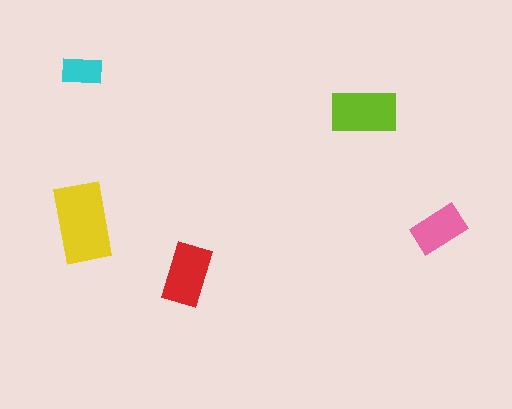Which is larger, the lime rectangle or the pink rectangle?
The lime one.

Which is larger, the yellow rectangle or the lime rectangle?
The yellow one.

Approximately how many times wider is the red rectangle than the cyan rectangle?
About 1.5 times wider.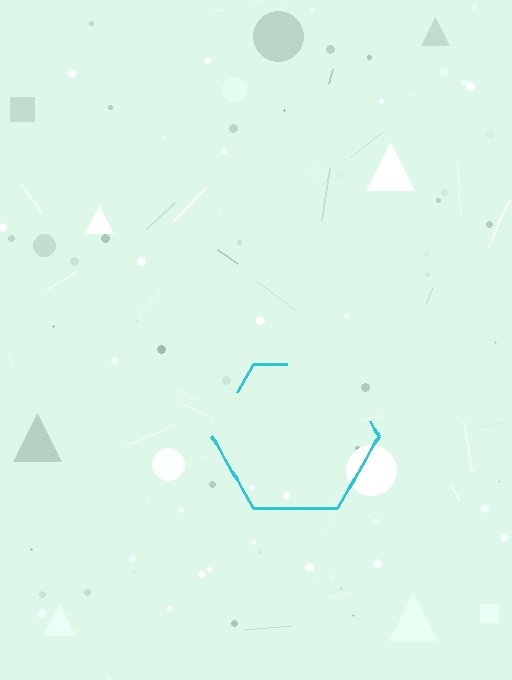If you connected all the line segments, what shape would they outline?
They would outline a hexagon.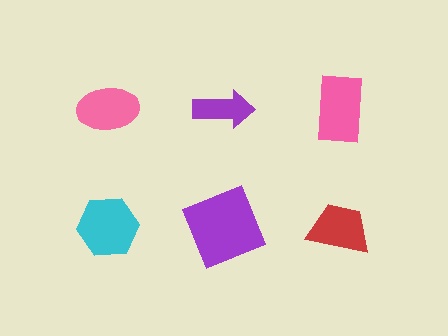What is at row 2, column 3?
A red trapezoid.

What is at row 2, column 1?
A cyan hexagon.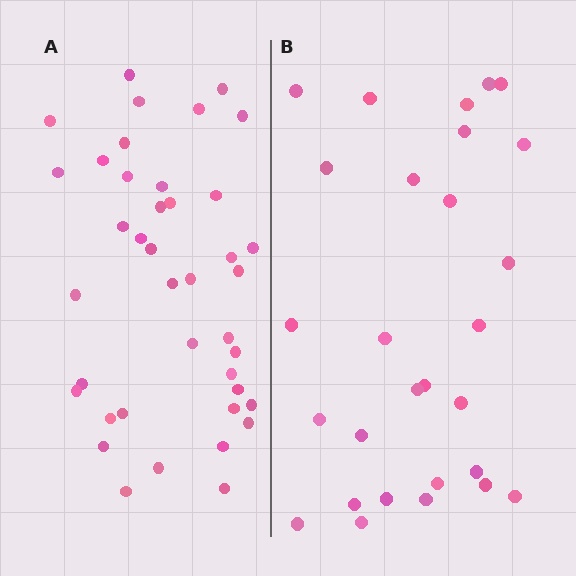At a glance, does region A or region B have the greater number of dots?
Region A (the left region) has more dots.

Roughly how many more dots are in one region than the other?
Region A has roughly 12 or so more dots than region B.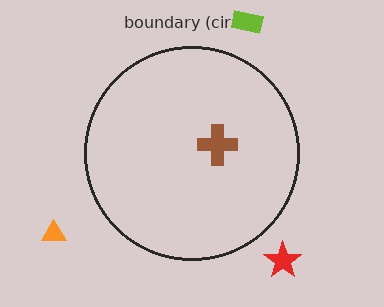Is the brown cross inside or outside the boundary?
Inside.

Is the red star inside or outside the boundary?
Outside.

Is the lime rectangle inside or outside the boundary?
Outside.